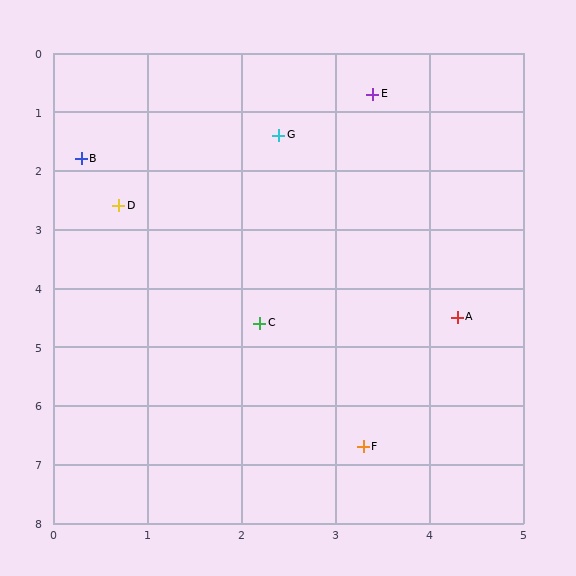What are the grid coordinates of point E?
Point E is at approximately (3.4, 0.7).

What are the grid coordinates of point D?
Point D is at approximately (0.7, 2.6).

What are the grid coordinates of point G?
Point G is at approximately (2.4, 1.4).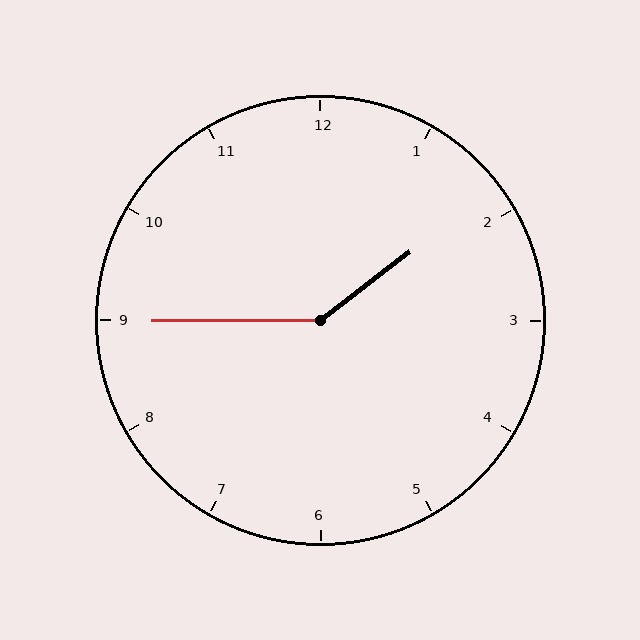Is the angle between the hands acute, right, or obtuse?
It is obtuse.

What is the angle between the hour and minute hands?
Approximately 142 degrees.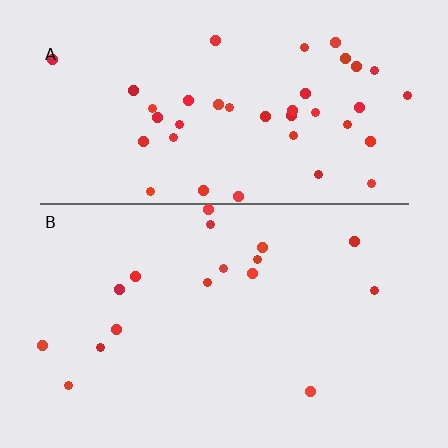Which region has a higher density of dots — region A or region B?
A (the top).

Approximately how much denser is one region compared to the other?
Approximately 2.5× — region A over region B.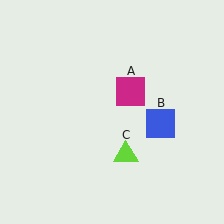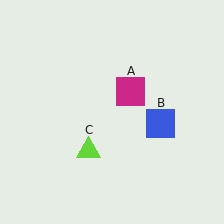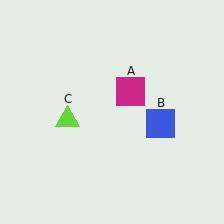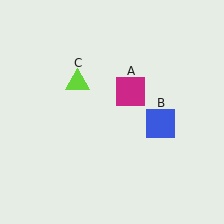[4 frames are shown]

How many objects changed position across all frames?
1 object changed position: lime triangle (object C).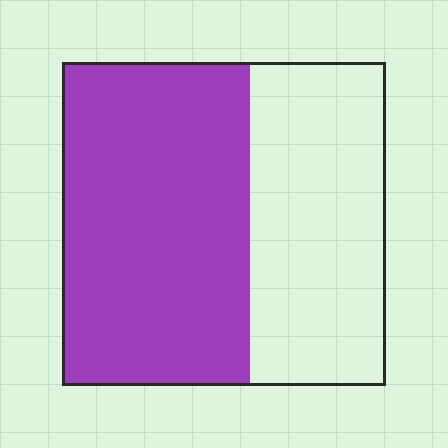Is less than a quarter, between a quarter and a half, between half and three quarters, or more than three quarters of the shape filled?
Between half and three quarters.